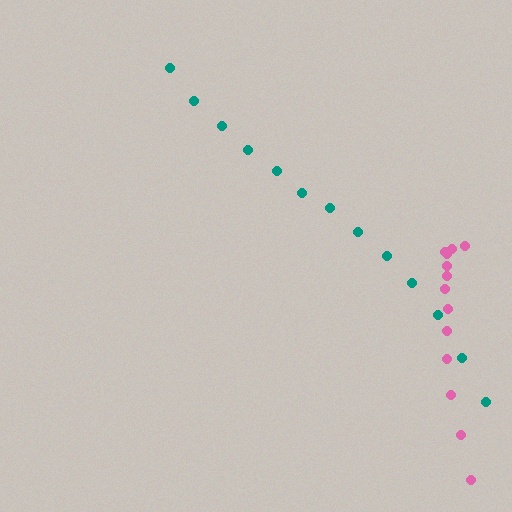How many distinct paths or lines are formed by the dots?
There are 2 distinct paths.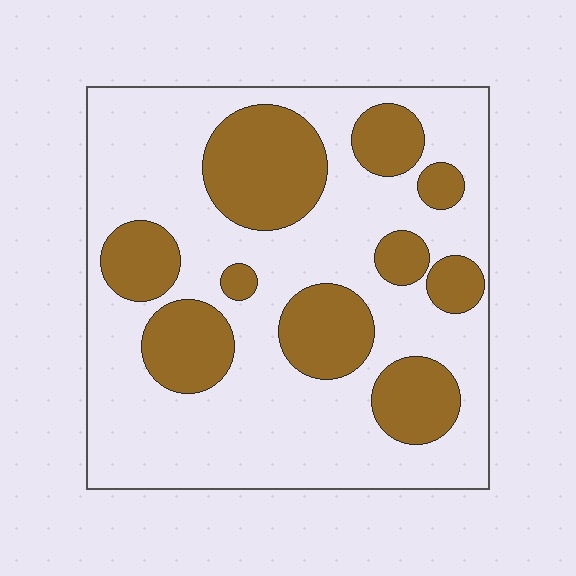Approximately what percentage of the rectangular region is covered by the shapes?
Approximately 30%.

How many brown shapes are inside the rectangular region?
10.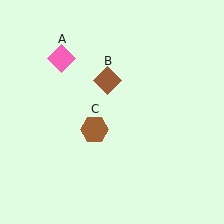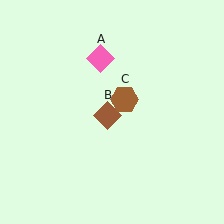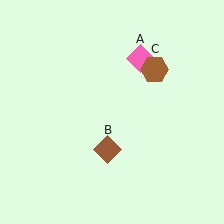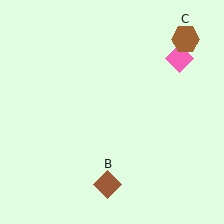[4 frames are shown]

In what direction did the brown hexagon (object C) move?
The brown hexagon (object C) moved up and to the right.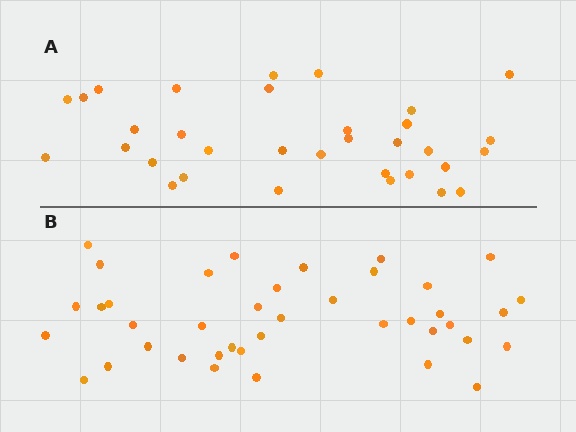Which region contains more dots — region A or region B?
Region B (the bottom region) has more dots.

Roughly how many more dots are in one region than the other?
Region B has roughly 8 or so more dots than region A.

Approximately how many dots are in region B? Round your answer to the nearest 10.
About 40 dots.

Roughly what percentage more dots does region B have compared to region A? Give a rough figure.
About 20% more.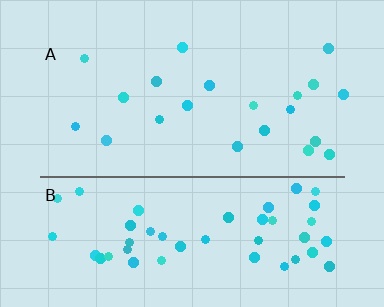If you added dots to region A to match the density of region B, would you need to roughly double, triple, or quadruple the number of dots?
Approximately double.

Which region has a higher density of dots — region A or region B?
B (the bottom).